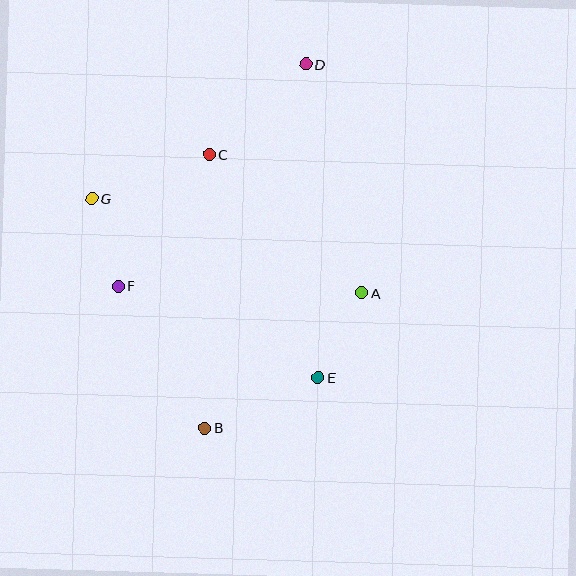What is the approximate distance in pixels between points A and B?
The distance between A and B is approximately 207 pixels.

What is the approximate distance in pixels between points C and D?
The distance between C and D is approximately 132 pixels.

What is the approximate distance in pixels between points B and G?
The distance between B and G is approximately 256 pixels.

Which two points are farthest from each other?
Points B and D are farthest from each other.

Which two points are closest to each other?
Points F and G are closest to each other.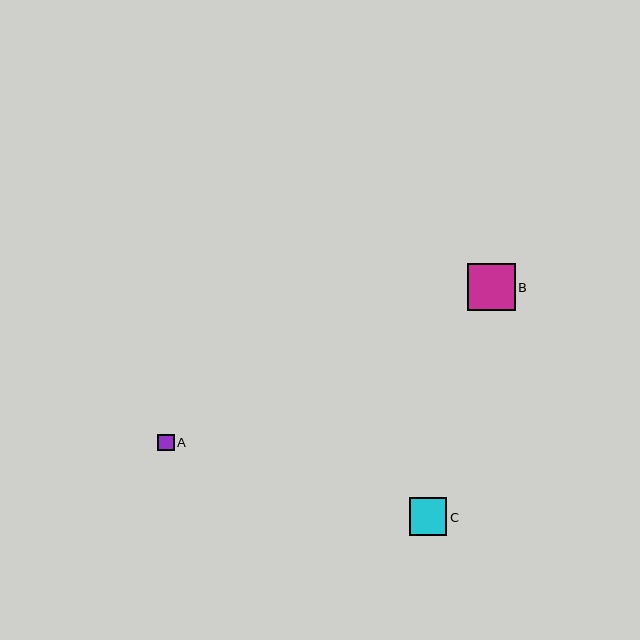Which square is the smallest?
Square A is the smallest with a size of approximately 16 pixels.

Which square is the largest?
Square B is the largest with a size of approximately 48 pixels.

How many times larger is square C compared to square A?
Square C is approximately 2.3 times the size of square A.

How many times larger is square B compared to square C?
Square B is approximately 1.3 times the size of square C.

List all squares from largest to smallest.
From largest to smallest: B, C, A.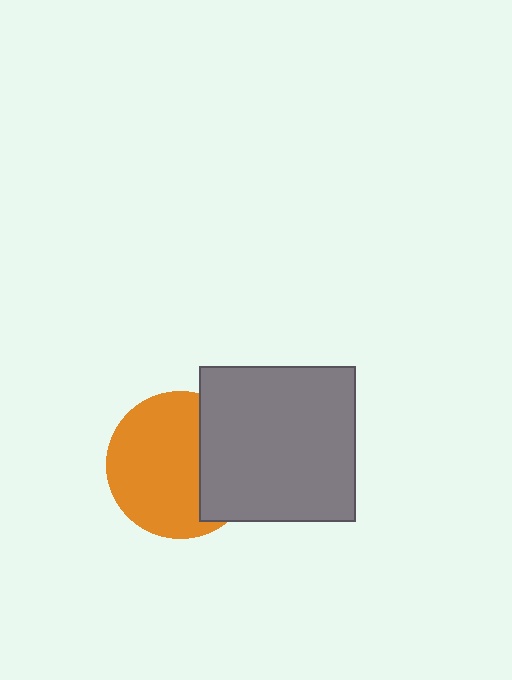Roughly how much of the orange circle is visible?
Most of it is visible (roughly 68%).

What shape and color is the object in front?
The object in front is a gray square.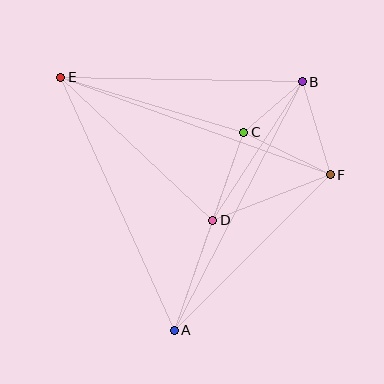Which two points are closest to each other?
Points B and C are closest to each other.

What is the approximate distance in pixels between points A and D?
The distance between A and D is approximately 116 pixels.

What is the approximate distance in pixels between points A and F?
The distance between A and F is approximately 220 pixels.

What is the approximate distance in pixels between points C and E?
The distance between C and E is approximately 191 pixels.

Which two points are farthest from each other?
Points E and F are farthest from each other.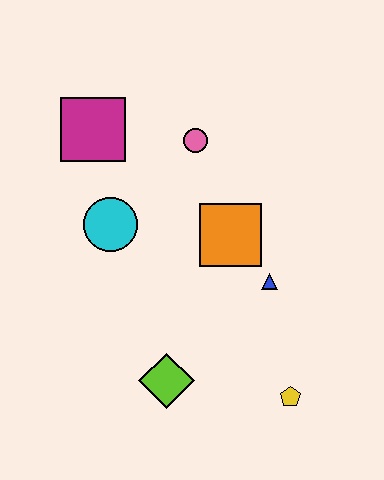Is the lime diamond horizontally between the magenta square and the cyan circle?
No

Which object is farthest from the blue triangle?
The magenta square is farthest from the blue triangle.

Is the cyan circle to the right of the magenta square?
Yes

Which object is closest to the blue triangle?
The orange square is closest to the blue triangle.